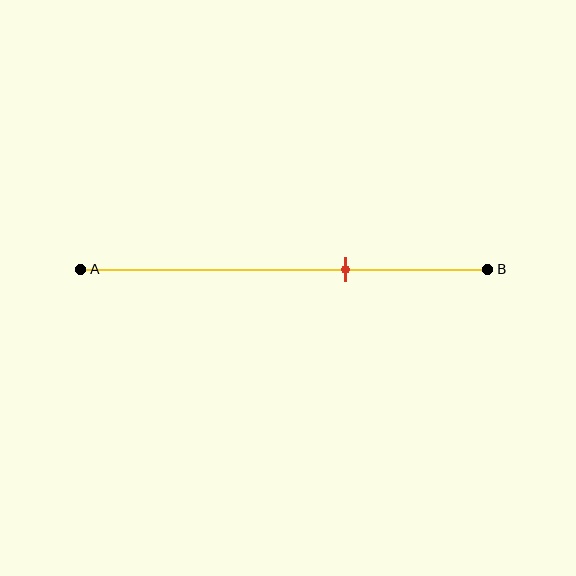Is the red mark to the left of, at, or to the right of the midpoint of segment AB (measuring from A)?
The red mark is to the right of the midpoint of segment AB.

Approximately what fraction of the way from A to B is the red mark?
The red mark is approximately 65% of the way from A to B.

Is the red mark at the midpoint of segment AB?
No, the mark is at about 65% from A, not at the 50% midpoint.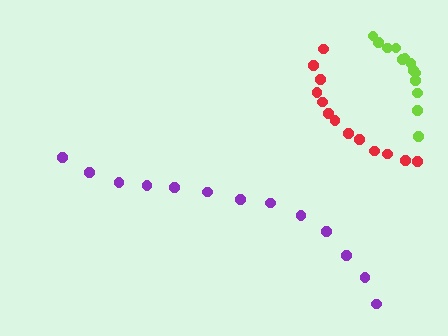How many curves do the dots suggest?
There are 3 distinct paths.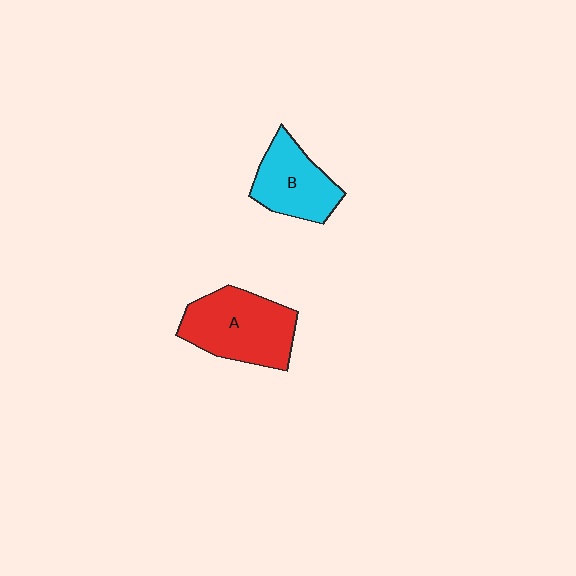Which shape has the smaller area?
Shape B (cyan).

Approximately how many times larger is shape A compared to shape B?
Approximately 1.3 times.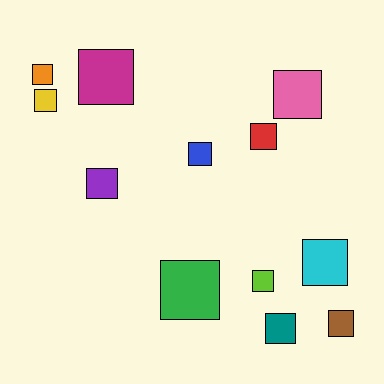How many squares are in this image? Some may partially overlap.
There are 12 squares.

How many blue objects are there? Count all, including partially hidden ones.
There is 1 blue object.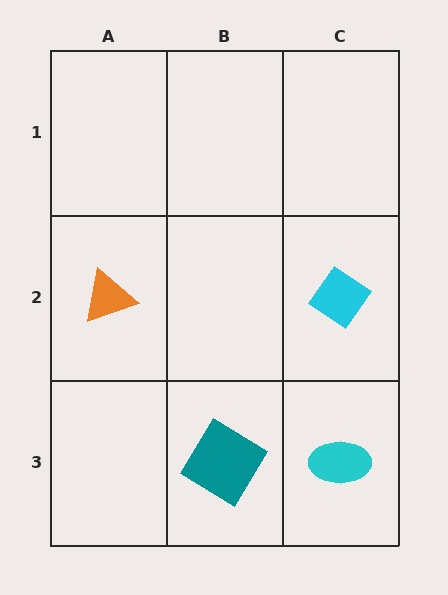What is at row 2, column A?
An orange triangle.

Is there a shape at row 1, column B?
No, that cell is empty.